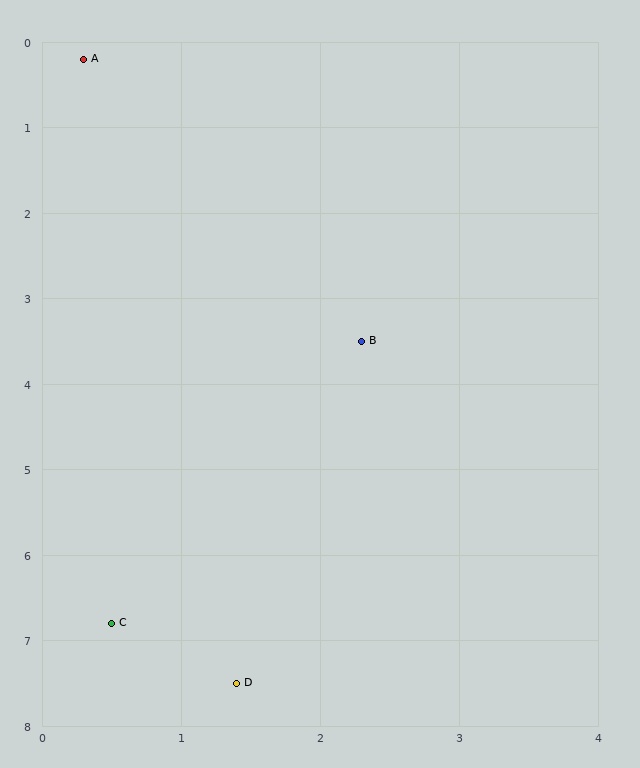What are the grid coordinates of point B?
Point B is at approximately (2.3, 3.5).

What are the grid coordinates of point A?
Point A is at approximately (0.3, 0.2).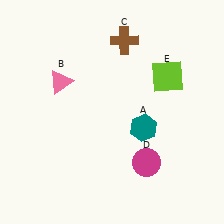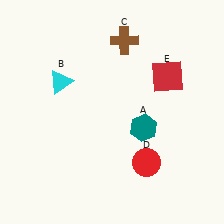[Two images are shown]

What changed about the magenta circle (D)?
In Image 1, D is magenta. In Image 2, it changed to red.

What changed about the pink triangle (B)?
In Image 1, B is pink. In Image 2, it changed to cyan.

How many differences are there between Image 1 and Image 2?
There are 3 differences between the two images.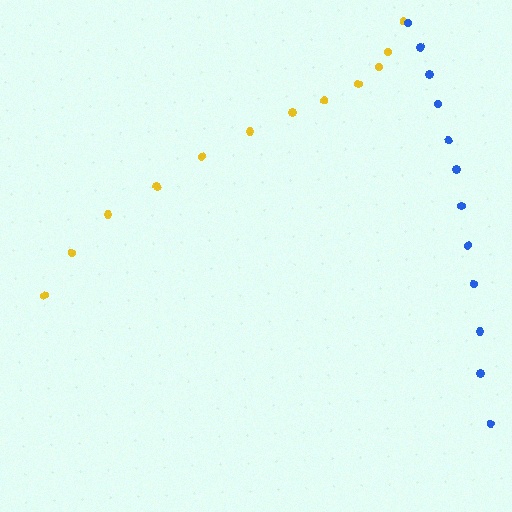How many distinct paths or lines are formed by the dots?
There are 2 distinct paths.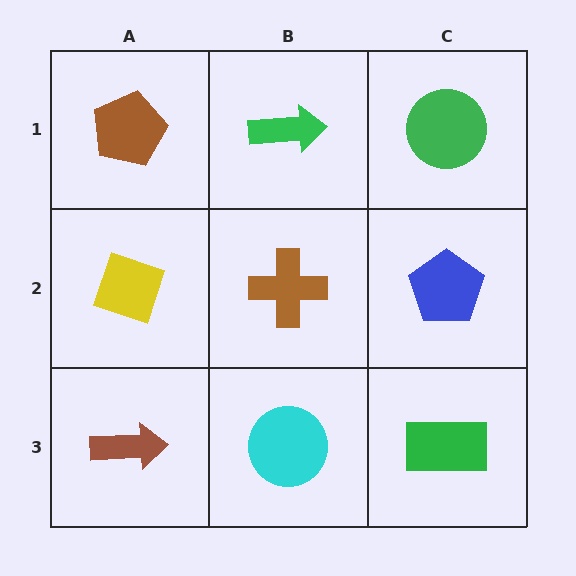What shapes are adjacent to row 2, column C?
A green circle (row 1, column C), a green rectangle (row 3, column C), a brown cross (row 2, column B).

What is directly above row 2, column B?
A green arrow.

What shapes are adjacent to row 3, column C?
A blue pentagon (row 2, column C), a cyan circle (row 3, column B).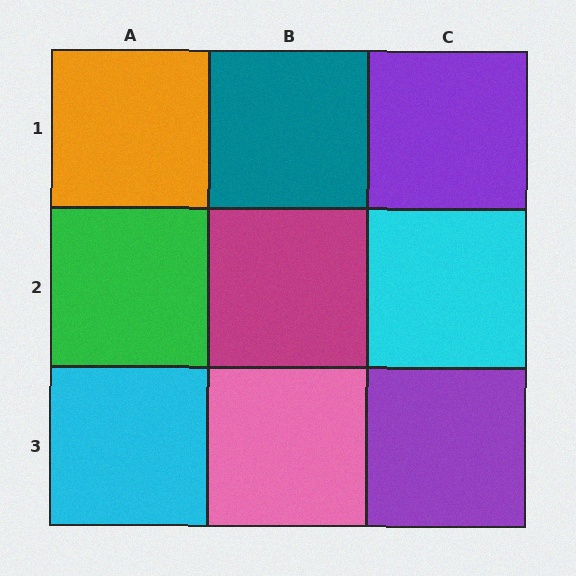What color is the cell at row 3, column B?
Pink.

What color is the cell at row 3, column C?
Purple.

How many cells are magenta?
1 cell is magenta.